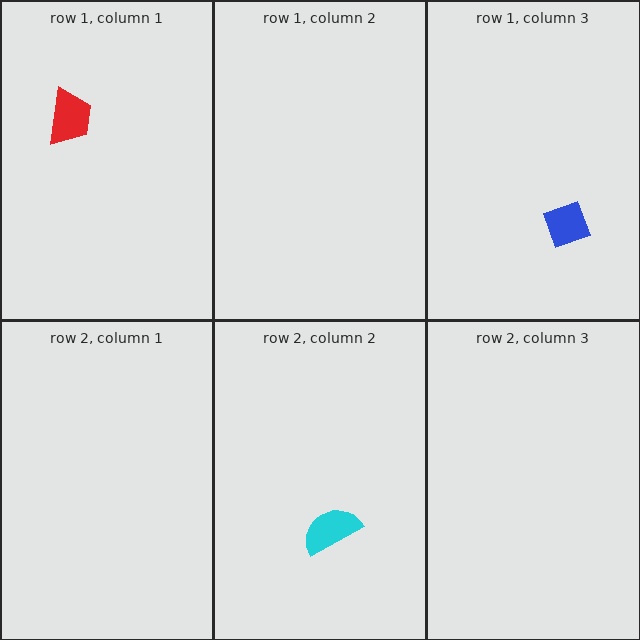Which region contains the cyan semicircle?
The row 2, column 2 region.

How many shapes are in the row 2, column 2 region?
1.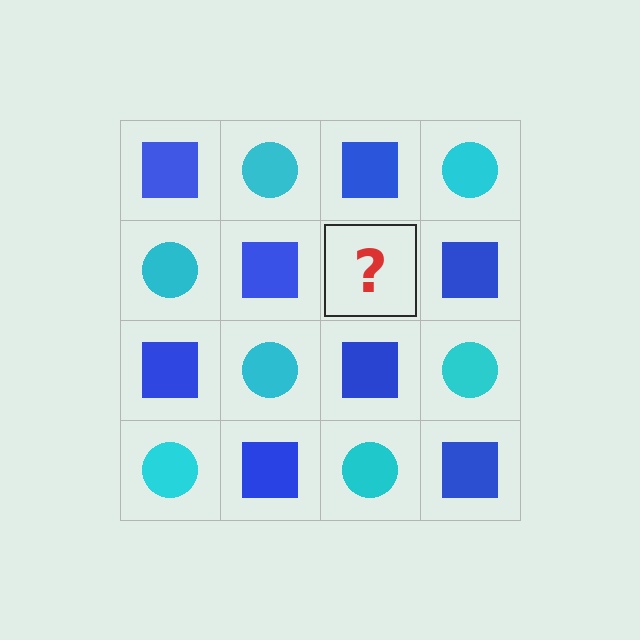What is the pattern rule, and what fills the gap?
The rule is that it alternates blue square and cyan circle in a checkerboard pattern. The gap should be filled with a cyan circle.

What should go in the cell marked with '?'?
The missing cell should contain a cyan circle.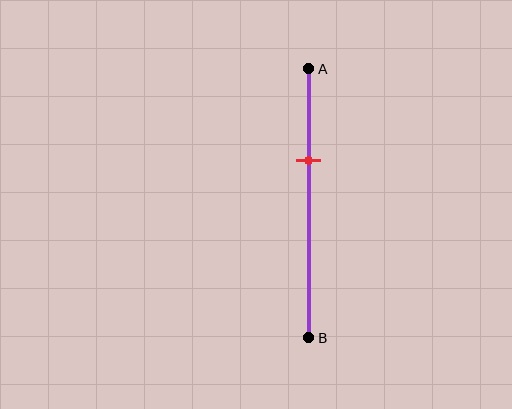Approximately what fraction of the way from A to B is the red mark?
The red mark is approximately 35% of the way from A to B.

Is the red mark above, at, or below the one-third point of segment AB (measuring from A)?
The red mark is approximately at the one-third point of segment AB.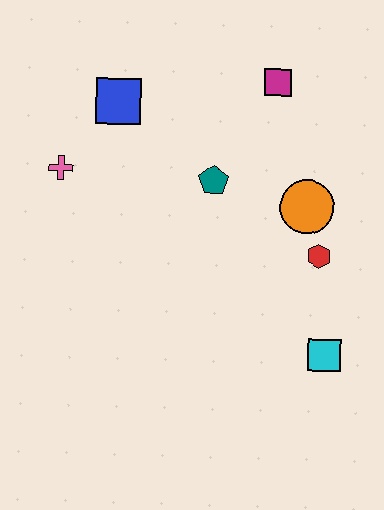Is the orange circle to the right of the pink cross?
Yes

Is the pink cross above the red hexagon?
Yes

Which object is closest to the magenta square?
The teal pentagon is closest to the magenta square.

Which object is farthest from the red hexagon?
The pink cross is farthest from the red hexagon.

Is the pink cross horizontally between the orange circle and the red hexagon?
No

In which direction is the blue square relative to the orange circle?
The blue square is to the left of the orange circle.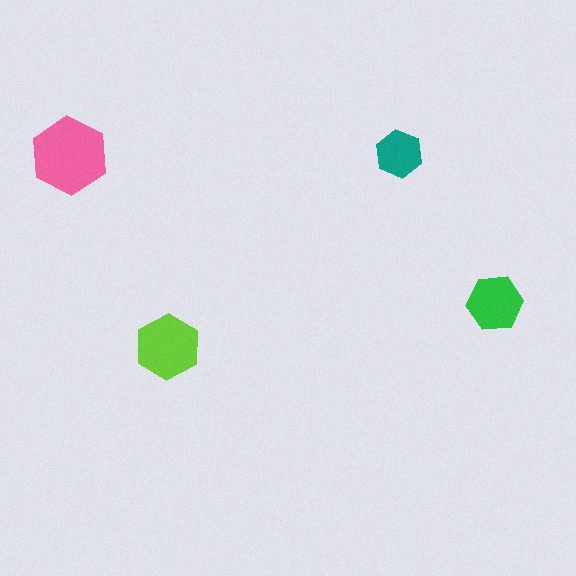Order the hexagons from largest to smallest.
the pink one, the lime one, the green one, the teal one.